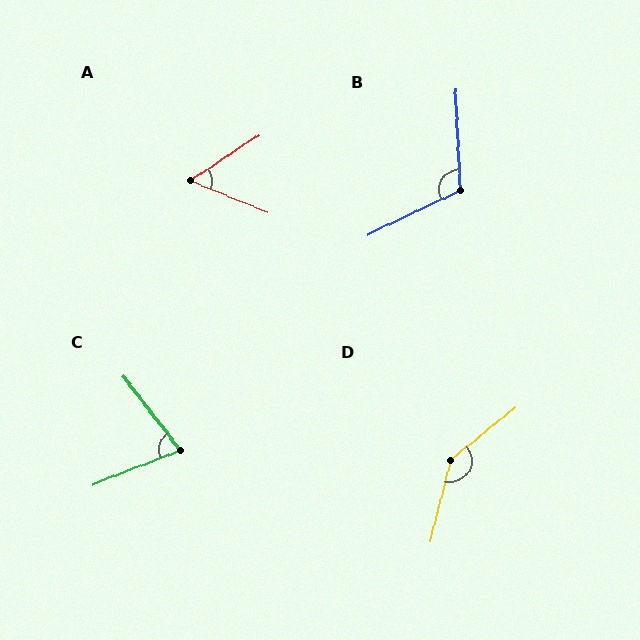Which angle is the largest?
D, at approximately 143 degrees.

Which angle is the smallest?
A, at approximately 55 degrees.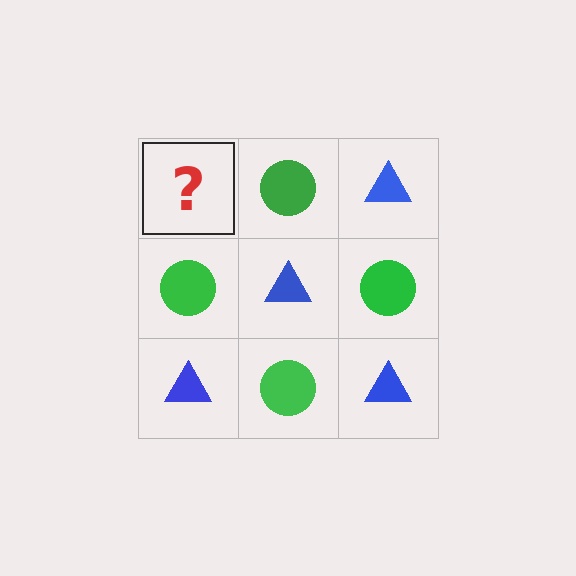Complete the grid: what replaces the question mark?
The question mark should be replaced with a blue triangle.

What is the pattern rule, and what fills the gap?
The rule is that it alternates blue triangle and green circle in a checkerboard pattern. The gap should be filled with a blue triangle.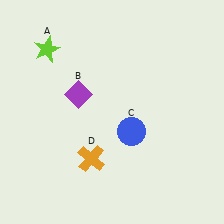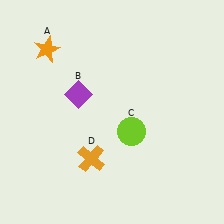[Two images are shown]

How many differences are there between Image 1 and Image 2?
There are 2 differences between the two images.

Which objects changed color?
A changed from lime to orange. C changed from blue to lime.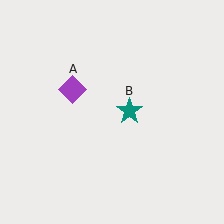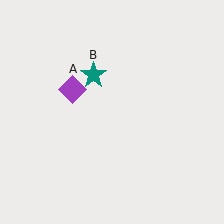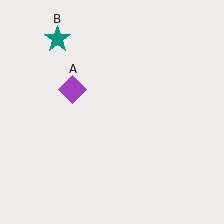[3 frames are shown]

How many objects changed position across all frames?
1 object changed position: teal star (object B).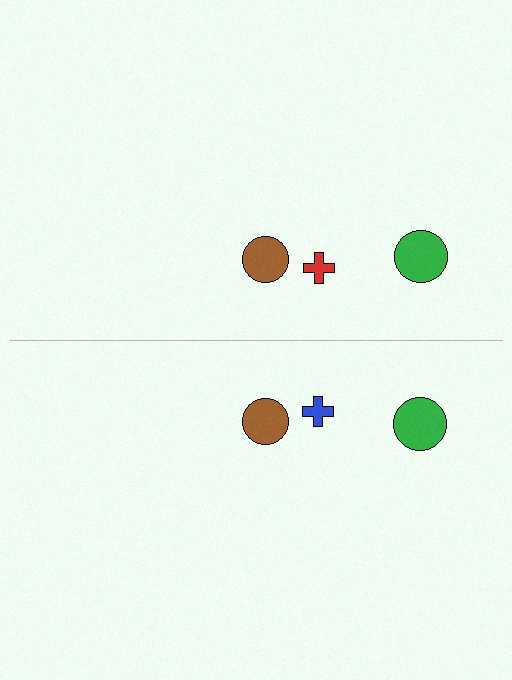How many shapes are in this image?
There are 6 shapes in this image.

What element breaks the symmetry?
The blue cross on the bottom side breaks the symmetry — its mirror counterpart is red.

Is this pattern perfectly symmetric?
No, the pattern is not perfectly symmetric. The blue cross on the bottom side breaks the symmetry — its mirror counterpart is red.